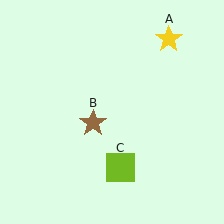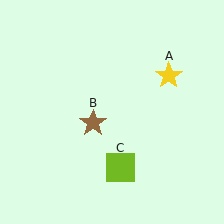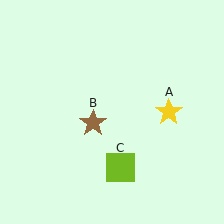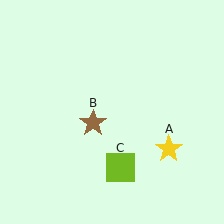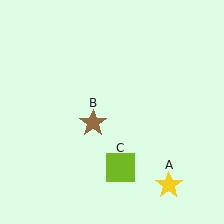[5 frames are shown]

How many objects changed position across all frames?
1 object changed position: yellow star (object A).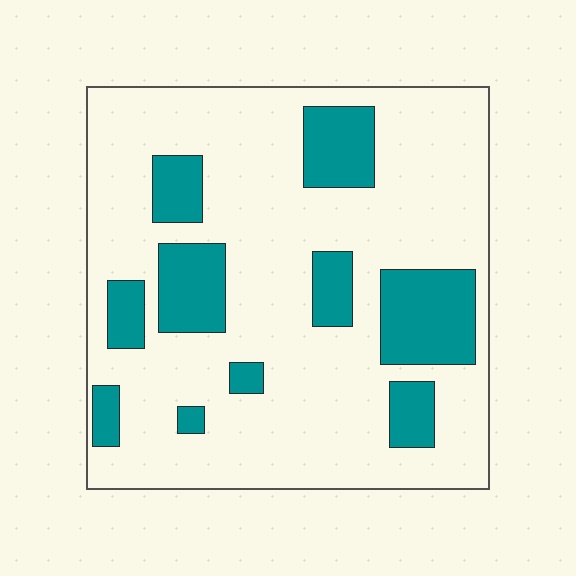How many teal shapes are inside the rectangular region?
10.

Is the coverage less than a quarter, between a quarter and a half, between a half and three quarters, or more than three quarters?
Less than a quarter.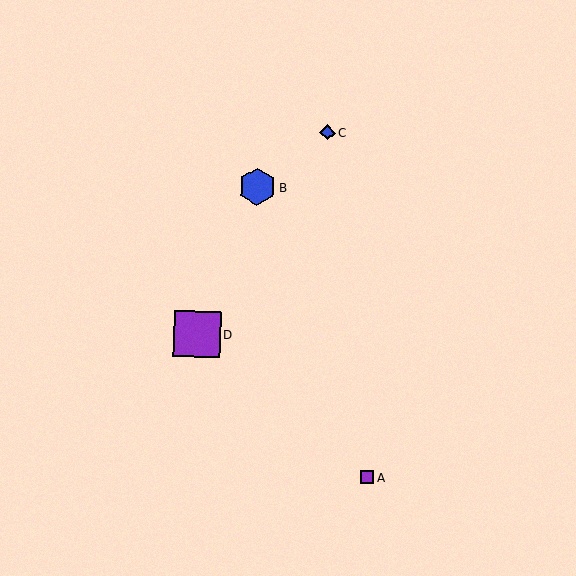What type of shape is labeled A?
Shape A is a purple square.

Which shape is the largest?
The purple square (labeled D) is the largest.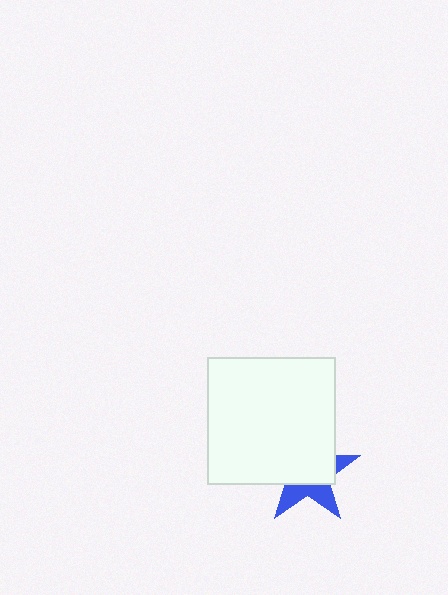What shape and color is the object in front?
The object in front is a white square.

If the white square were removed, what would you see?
You would see the complete blue star.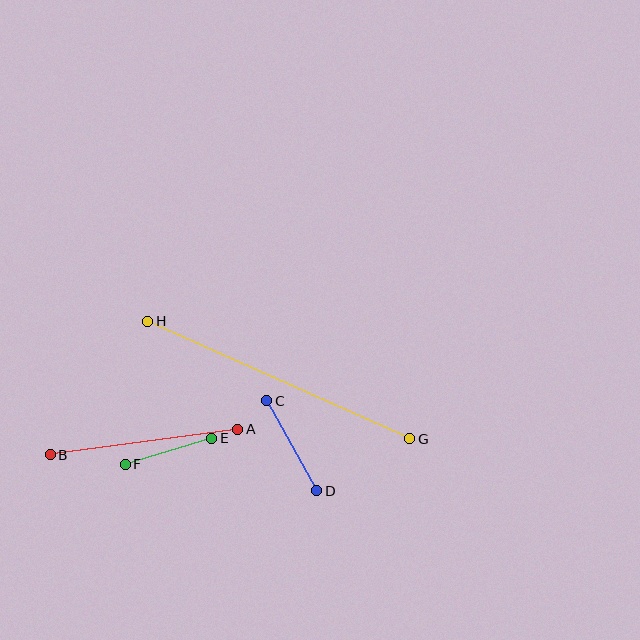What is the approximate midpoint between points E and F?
The midpoint is at approximately (168, 451) pixels.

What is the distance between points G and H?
The distance is approximately 287 pixels.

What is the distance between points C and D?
The distance is approximately 103 pixels.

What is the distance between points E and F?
The distance is approximately 90 pixels.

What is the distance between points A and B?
The distance is approximately 189 pixels.